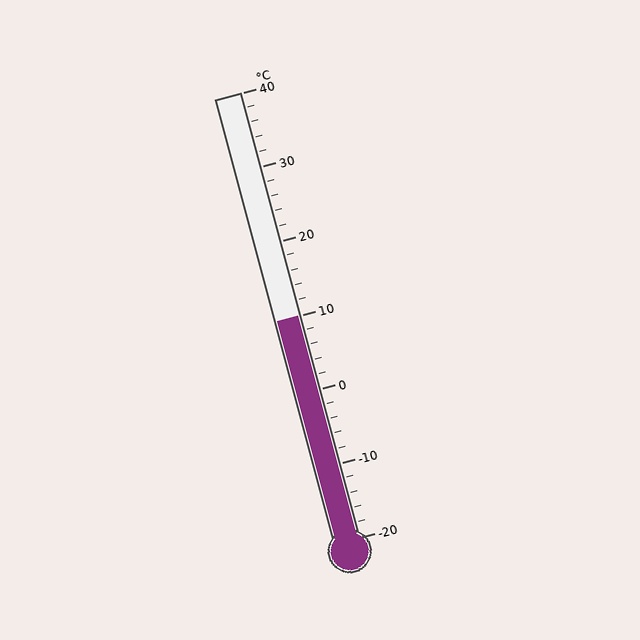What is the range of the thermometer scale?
The thermometer scale ranges from -20°C to 40°C.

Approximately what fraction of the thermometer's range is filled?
The thermometer is filled to approximately 50% of its range.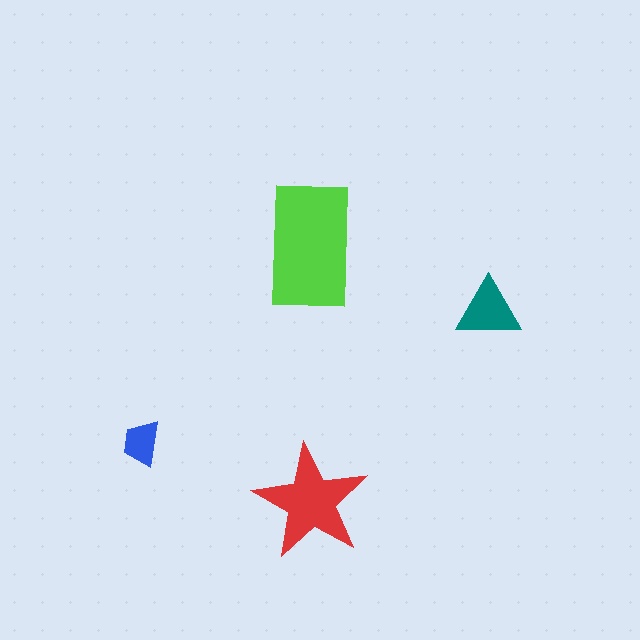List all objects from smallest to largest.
The blue trapezoid, the teal triangle, the red star, the lime rectangle.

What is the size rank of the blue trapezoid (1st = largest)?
4th.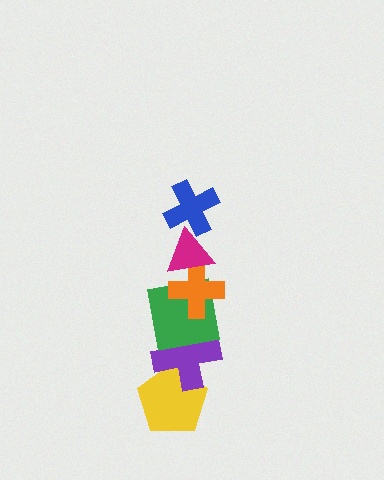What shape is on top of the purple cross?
The green square is on top of the purple cross.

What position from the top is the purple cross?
The purple cross is 5th from the top.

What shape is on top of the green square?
The orange cross is on top of the green square.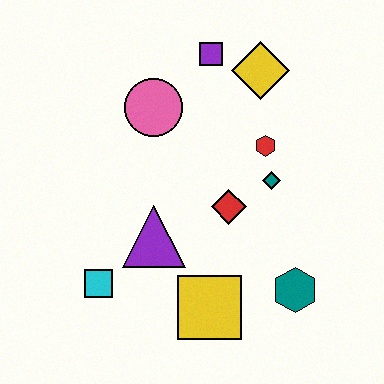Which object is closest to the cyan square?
The purple triangle is closest to the cyan square.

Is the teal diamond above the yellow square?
Yes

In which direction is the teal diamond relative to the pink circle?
The teal diamond is to the right of the pink circle.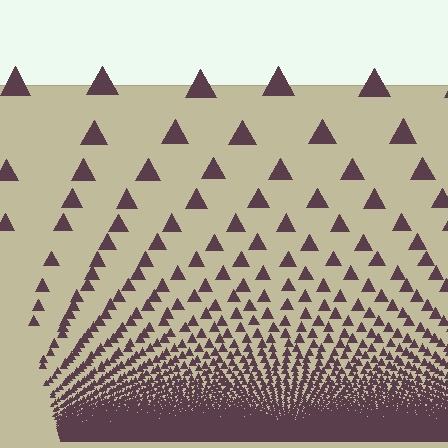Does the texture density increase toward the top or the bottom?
Density increases toward the bottom.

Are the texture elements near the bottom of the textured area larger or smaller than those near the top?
Smaller. The gradient is inverted — elements near the bottom are smaller and denser.